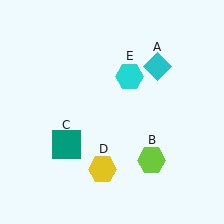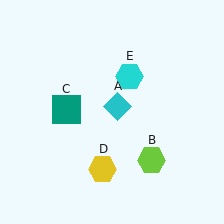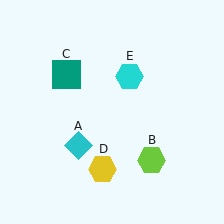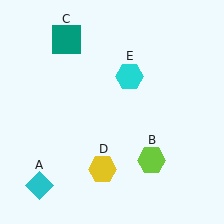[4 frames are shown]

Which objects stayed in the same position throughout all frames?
Lime hexagon (object B) and yellow hexagon (object D) and cyan hexagon (object E) remained stationary.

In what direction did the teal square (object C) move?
The teal square (object C) moved up.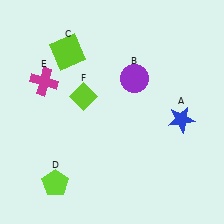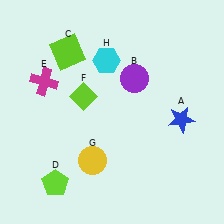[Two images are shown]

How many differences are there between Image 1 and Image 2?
There are 2 differences between the two images.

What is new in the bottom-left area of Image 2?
A yellow circle (G) was added in the bottom-left area of Image 2.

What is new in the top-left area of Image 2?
A cyan hexagon (H) was added in the top-left area of Image 2.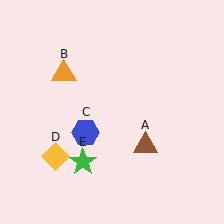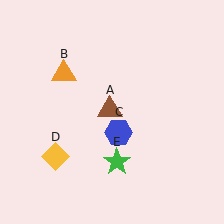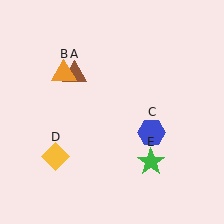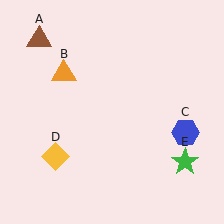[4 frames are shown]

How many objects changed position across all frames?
3 objects changed position: brown triangle (object A), blue hexagon (object C), green star (object E).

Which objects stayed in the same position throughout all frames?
Orange triangle (object B) and yellow diamond (object D) remained stationary.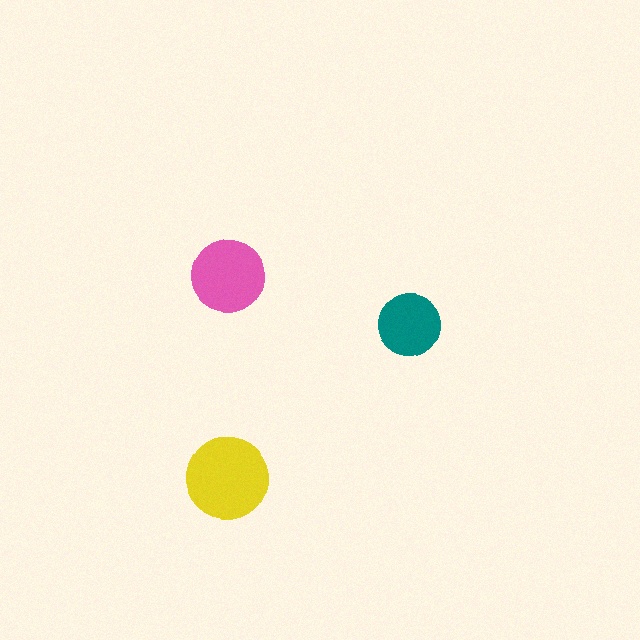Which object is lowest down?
The yellow circle is bottommost.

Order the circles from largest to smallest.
the yellow one, the pink one, the teal one.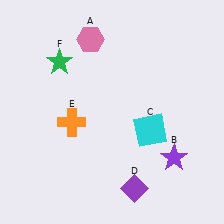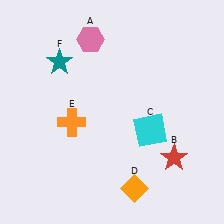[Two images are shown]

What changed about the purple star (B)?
In Image 1, B is purple. In Image 2, it changed to red.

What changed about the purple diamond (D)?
In Image 1, D is purple. In Image 2, it changed to orange.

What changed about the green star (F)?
In Image 1, F is green. In Image 2, it changed to teal.